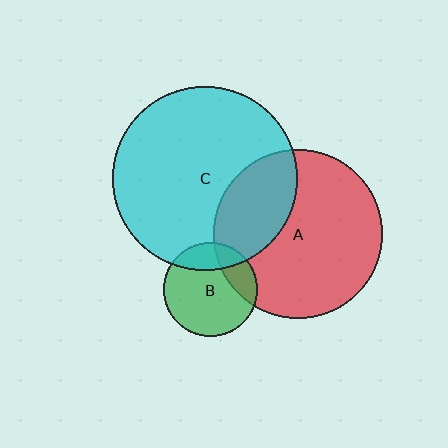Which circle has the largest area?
Circle C (cyan).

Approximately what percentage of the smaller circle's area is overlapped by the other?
Approximately 30%.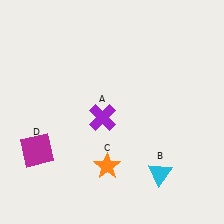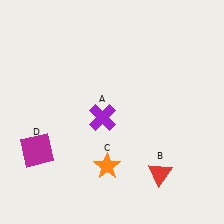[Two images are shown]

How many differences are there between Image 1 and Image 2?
There is 1 difference between the two images.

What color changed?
The triangle (B) changed from cyan in Image 1 to red in Image 2.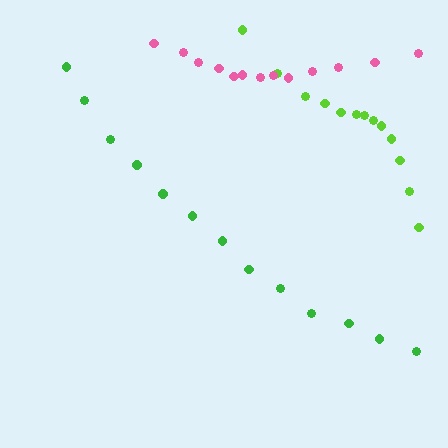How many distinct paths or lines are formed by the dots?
There are 3 distinct paths.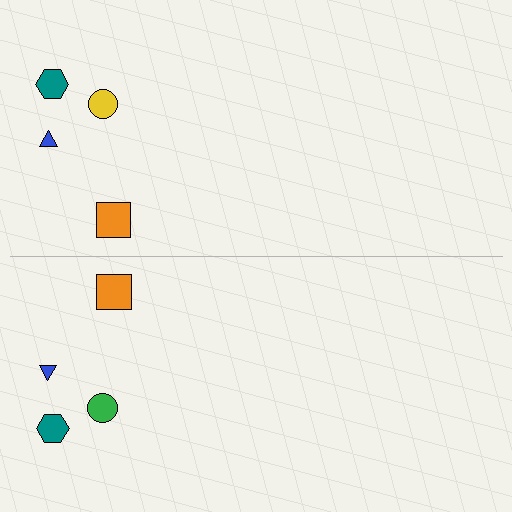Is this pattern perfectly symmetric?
No, the pattern is not perfectly symmetric. The green circle on the bottom side breaks the symmetry — its mirror counterpart is yellow.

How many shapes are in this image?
There are 8 shapes in this image.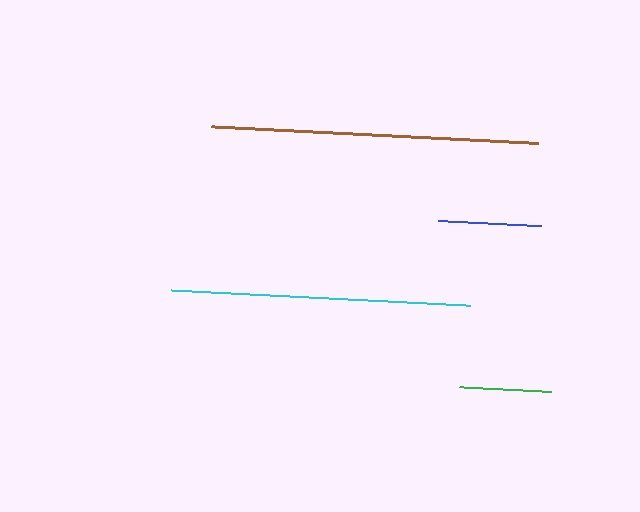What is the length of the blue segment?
The blue segment is approximately 103 pixels long.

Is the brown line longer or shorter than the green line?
The brown line is longer than the green line.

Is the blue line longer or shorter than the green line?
The blue line is longer than the green line.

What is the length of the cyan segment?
The cyan segment is approximately 299 pixels long.